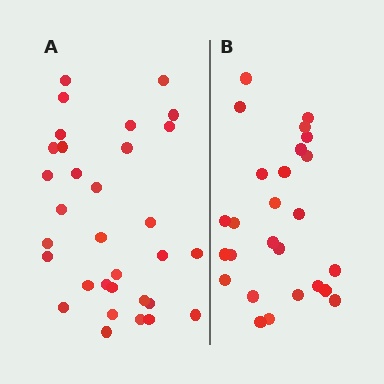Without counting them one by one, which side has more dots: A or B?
Region A (the left region) has more dots.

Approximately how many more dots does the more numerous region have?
Region A has about 6 more dots than region B.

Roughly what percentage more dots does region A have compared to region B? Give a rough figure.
About 25% more.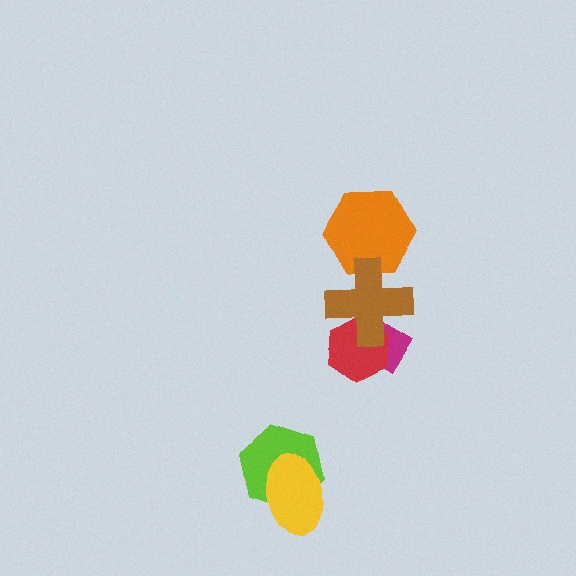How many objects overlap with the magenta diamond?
2 objects overlap with the magenta diamond.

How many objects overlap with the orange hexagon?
1 object overlaps with the orange hexagon.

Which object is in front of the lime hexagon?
The yellow ellipse is in front of the lime hexagon.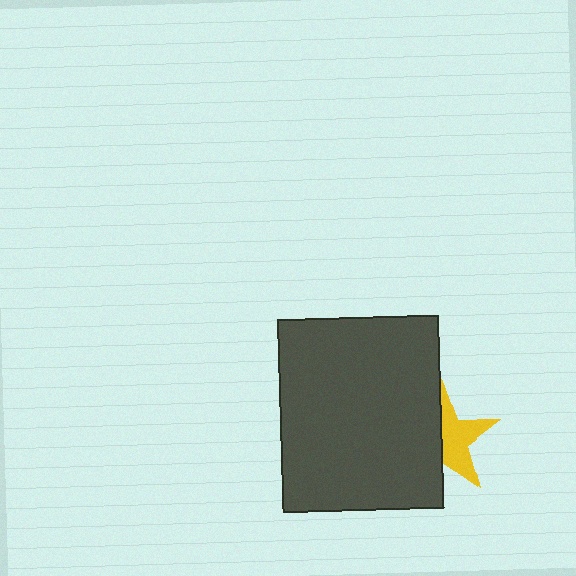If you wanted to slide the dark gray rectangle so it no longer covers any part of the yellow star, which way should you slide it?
Slide it left — that is the most direct way to separate the two shapes.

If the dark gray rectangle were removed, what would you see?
You would see the complete yellow star.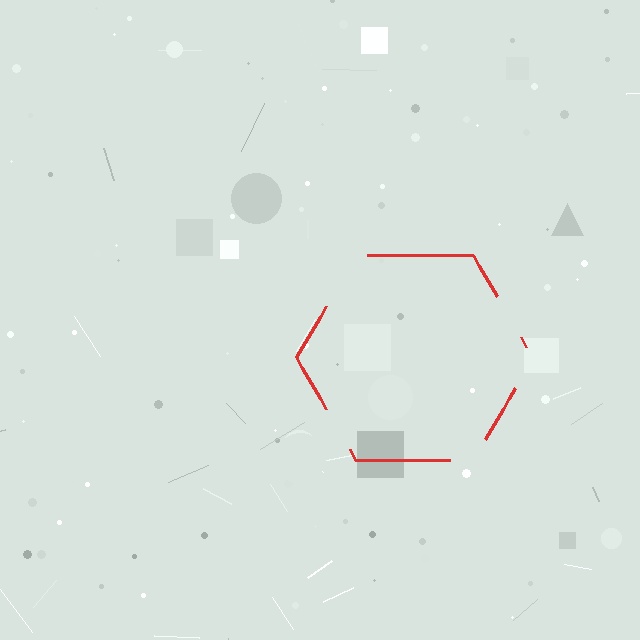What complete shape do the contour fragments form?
The contour fragments form a hexagon.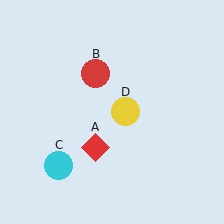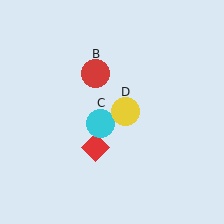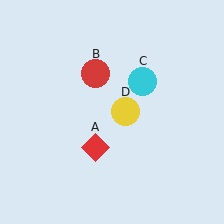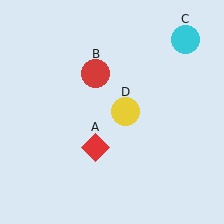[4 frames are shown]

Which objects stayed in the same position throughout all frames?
Red diamond (object A) and red circle (object B) and yellow circle (object D) remained stationary.